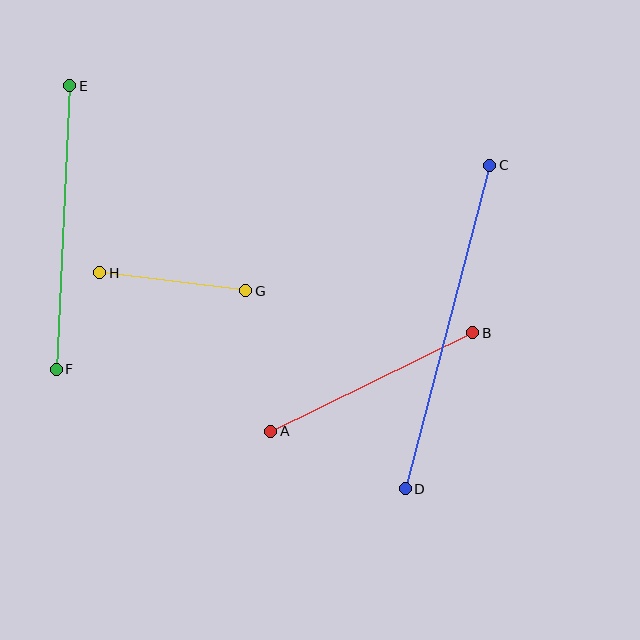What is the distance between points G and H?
The distance is approximately 147 pixels.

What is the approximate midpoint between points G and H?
The midpoint is at approximately (173, 282) pixels.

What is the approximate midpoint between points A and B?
The midpoint is at approximately (372, 382) pixels.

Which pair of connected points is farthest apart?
Points C and D are farthest apart.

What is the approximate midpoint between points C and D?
The midpoint is at approximately (448, 327) pixels.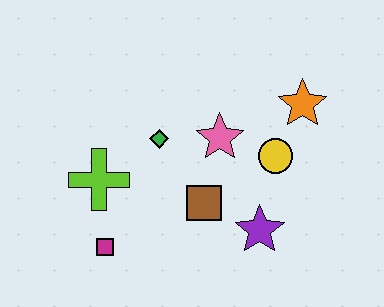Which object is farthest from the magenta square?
The orange star is farthest from the magenta square.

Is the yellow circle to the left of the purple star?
No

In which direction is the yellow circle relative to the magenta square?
The yellow circle is to the right of the magenta square.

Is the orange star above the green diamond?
Yes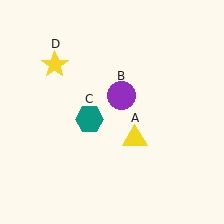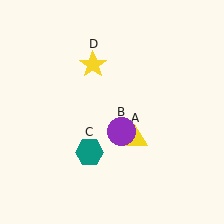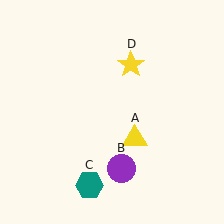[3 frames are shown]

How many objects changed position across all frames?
3 objects changed position: purple circle (object B), teal hexagon (object C), yellow star (object D).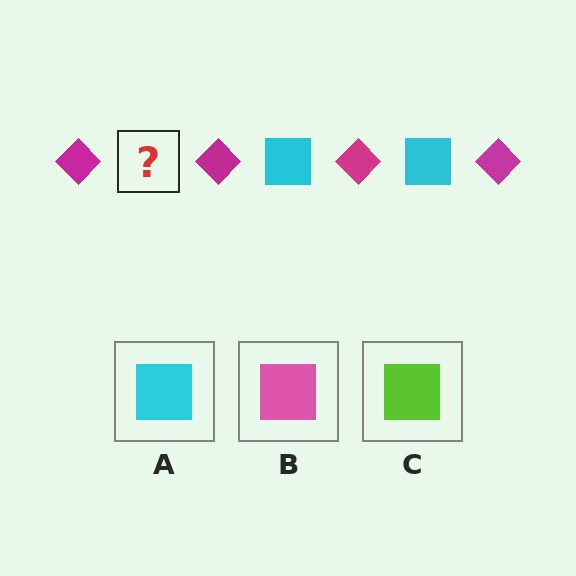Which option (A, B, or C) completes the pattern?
A.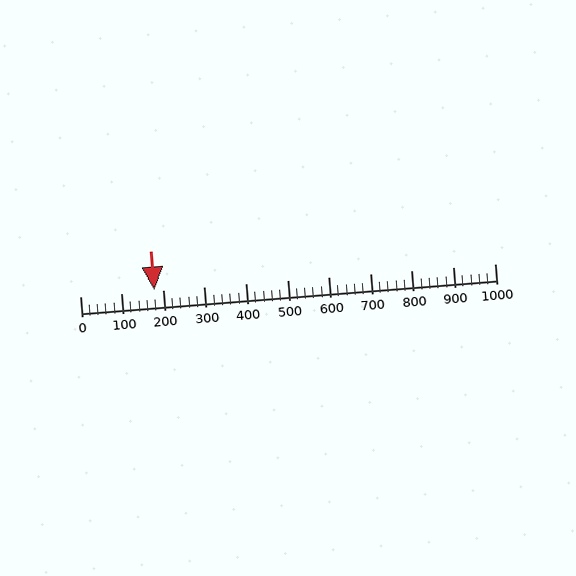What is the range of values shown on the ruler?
The ruler shows values from 0 to 1000.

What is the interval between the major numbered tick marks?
The major tick marks are spaced 100 units apart.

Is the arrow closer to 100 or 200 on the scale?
The arrow is closer to 200.